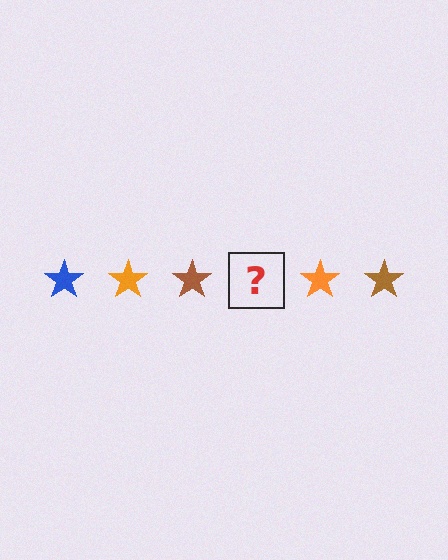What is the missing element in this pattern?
The missing element is a blue star.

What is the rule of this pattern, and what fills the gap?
The rule is that the pattern cycles through blue, orange, brown stars. The gap should be filled with a blue star.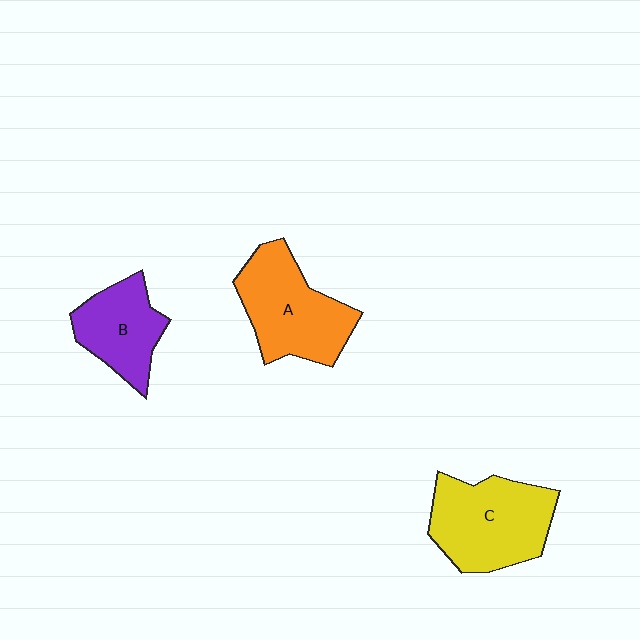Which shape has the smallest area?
Shape B (purple).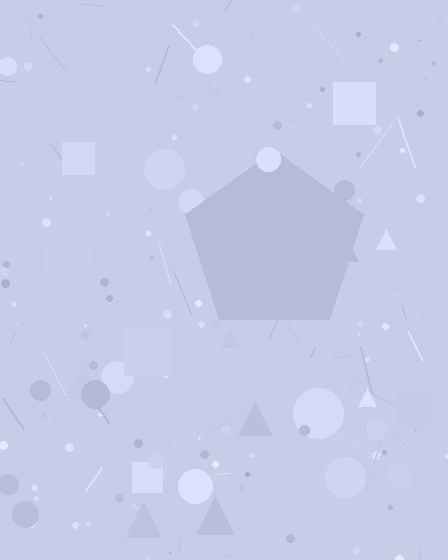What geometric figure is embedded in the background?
A pentagon is embedded in the background.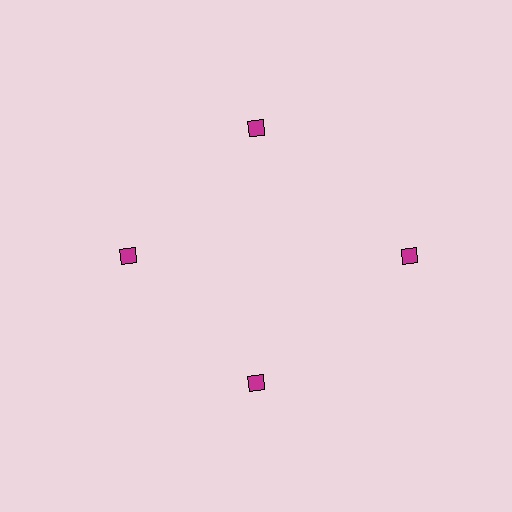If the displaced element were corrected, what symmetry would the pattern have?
It would have 4-fold rotational symmetry — the pattern would map onto itself every 90 degrees.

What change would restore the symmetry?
The symmetry would be restored by moving it inward, back onto the ring so that all 4 diamonds sit at equal angles and equal distance from the center.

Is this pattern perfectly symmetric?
No. The 4 magenta diamonds are arranged in a ring, but one element near the 3 o'clock position is pushed outward from the center, breaking the 4-fold rotational symmetry.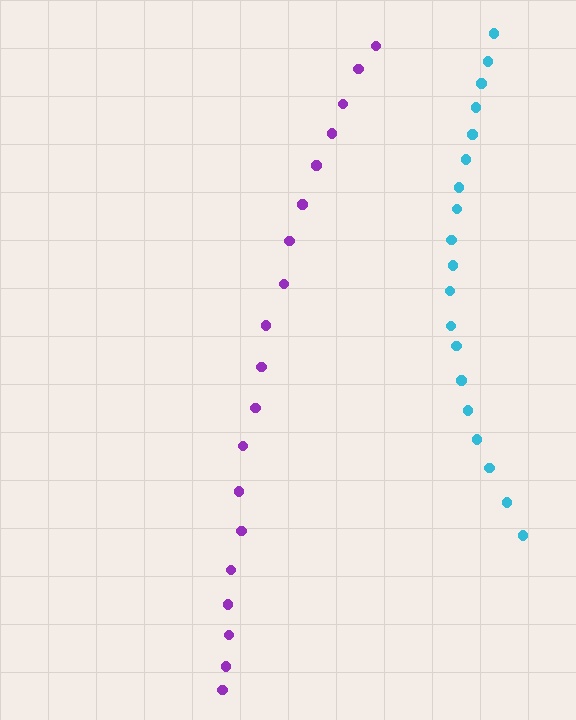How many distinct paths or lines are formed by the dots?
There are 2 distinct paths.